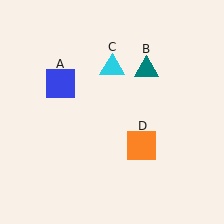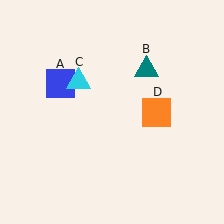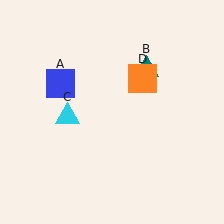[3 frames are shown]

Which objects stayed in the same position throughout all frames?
Blue square (object A) and teal triangle (object B) remained stationary.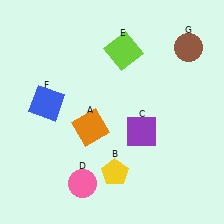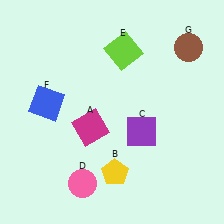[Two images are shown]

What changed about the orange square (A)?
In Image 1, A is orange. In Image 2, it changed to magenta.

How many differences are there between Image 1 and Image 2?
There is 1 difference between the two images.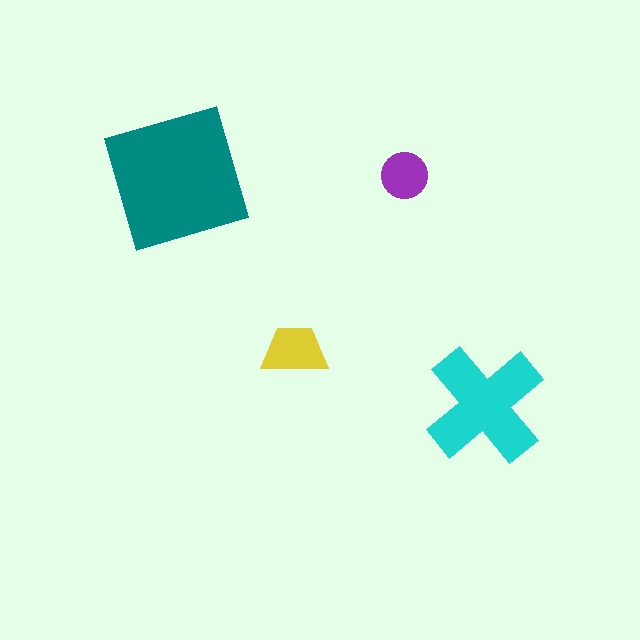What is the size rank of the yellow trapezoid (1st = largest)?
3rd.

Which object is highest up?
The purple circle is topmost.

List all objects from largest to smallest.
The teal square, the cyan cross, the yellow trapezoid, the purple circle.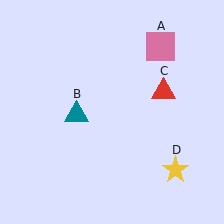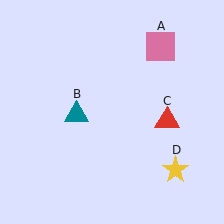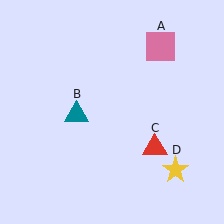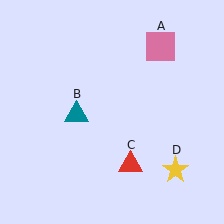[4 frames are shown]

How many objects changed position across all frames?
1 object changed position: red triangle (object C).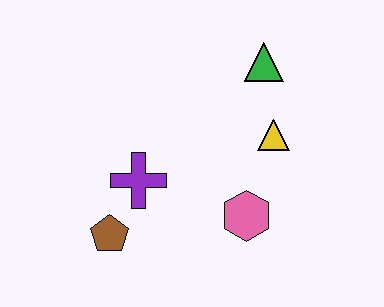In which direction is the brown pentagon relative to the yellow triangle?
The brown pentagon is to the left of the yellow triangle.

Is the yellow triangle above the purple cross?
Yes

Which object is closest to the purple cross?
The brown pentagon is closest to the purple cross.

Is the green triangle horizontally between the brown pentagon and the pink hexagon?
No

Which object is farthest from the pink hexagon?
The green triangle is farthest from the pink hexagon.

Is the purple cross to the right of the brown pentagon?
Yes